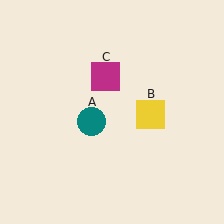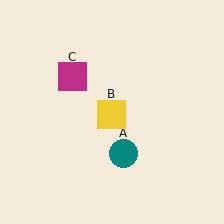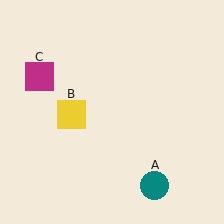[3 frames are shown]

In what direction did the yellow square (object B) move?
The yellow square (object B) moved left.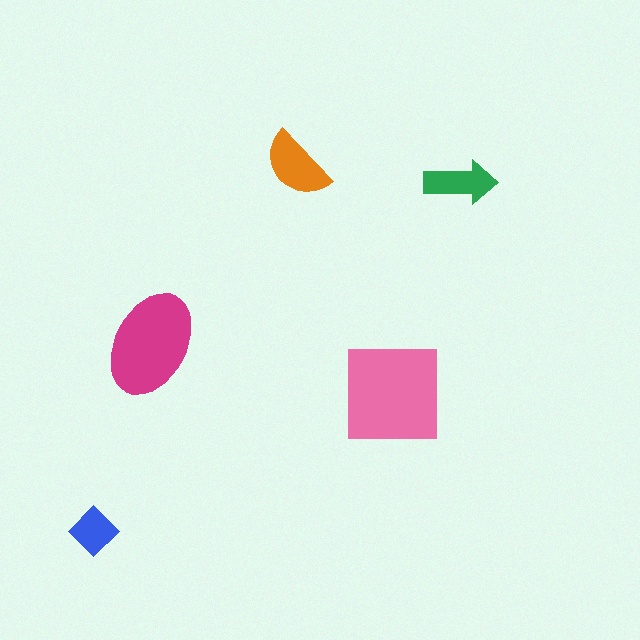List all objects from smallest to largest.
The blue diamond, the green arrow, the orange semicircle, the magenta ellipse, the pink square.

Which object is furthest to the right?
The green arrow is rightmost.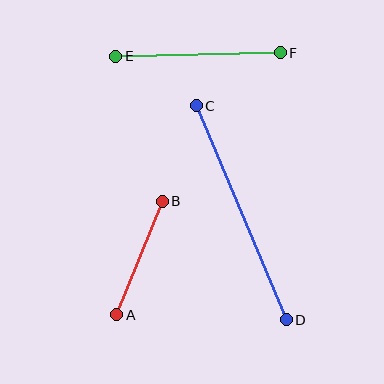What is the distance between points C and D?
The distance is approximately 232 pixels.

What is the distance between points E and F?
The distance is approximately 165 pixels.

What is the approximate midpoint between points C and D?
The midpoint is at approximately (241, 213) pixels.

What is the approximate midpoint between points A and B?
The midpoint is at approximately (139, 258) pixels.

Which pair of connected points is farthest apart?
Points C and D are farthest apart.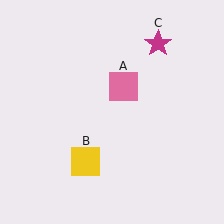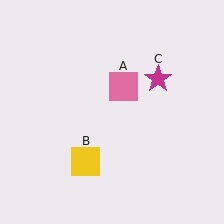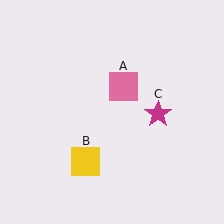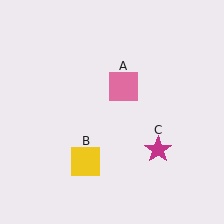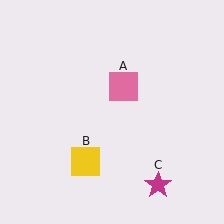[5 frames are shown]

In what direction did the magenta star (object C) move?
The magenta star (object C) moved down.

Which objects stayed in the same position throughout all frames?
Pink square (object A) and yellow square (object B) remained stationary.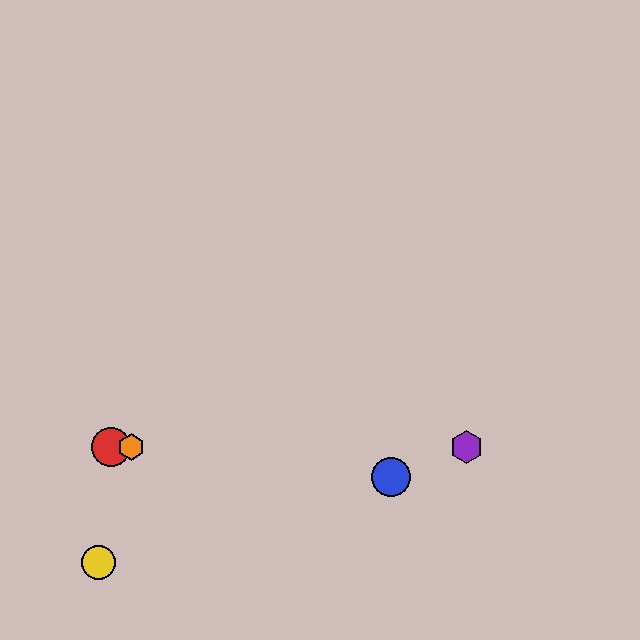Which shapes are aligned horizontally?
The red circle, the green circle, the purple hexagon, the orange hexagon are aligned horizontally.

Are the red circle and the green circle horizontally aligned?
Yes, both are at y≈447.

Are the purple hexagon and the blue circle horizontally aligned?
No, the purple hexagon is at y≈447 and the blue circle is at y≈477.